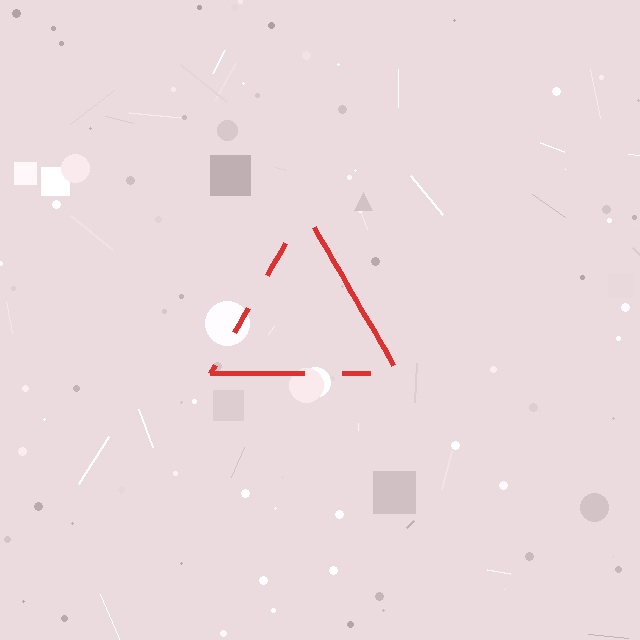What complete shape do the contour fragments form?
The contour fragments form a triangle.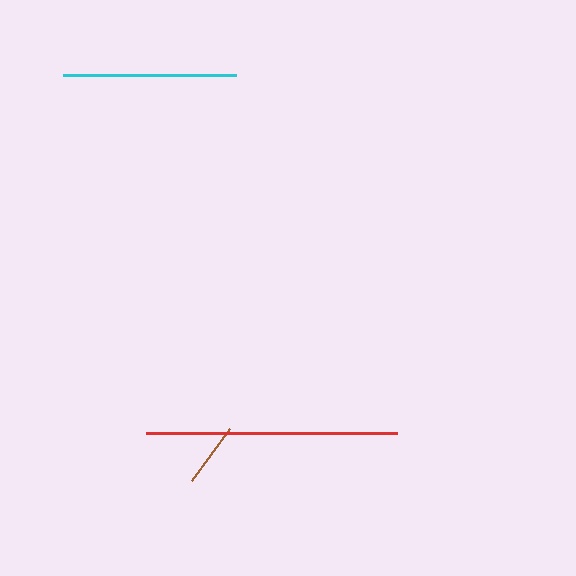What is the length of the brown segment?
The brown segment is approximately 65 pixels long.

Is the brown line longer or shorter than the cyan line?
The cyan line is longer than the brown line.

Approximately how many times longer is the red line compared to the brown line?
The red line is approximately 3.9 times the length of the brown line.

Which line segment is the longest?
The red line is the longest at approximately 250 pixels.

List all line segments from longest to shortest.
From longest to shortest: red, cyan, brown.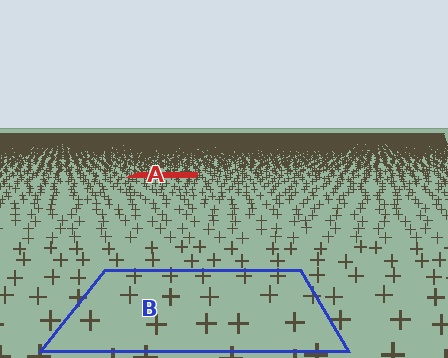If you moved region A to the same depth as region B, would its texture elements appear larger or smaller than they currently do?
They would appear larger. At a closer depth, the same texture elements are projected at a bigger on-screen size.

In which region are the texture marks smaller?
The texture marks are smaller in region A, because it is farther away.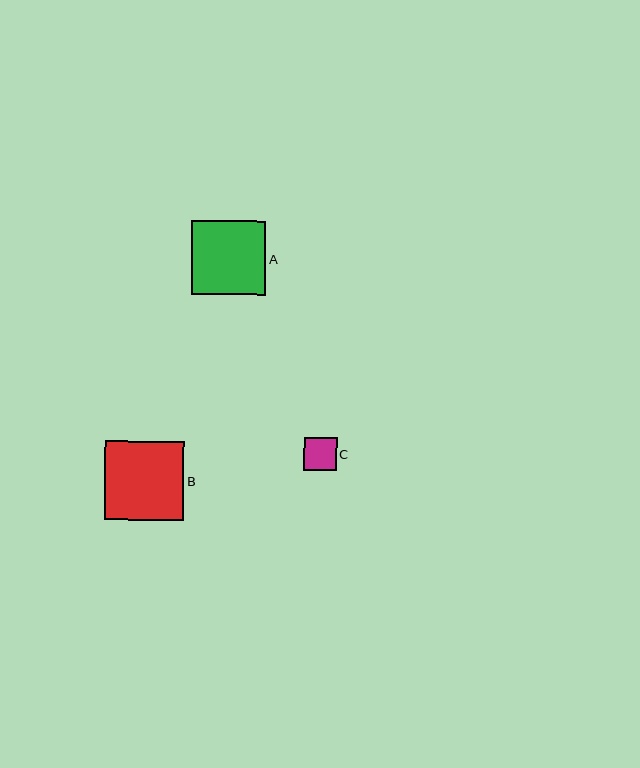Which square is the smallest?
Square C is the smallest with a size of approximately 33 pixels.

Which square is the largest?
Square B is the largest with a size of approximately 79 pixels.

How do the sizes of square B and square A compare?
Square B and square A are approximately the same size.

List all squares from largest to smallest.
From largest to smallest: B, A, C.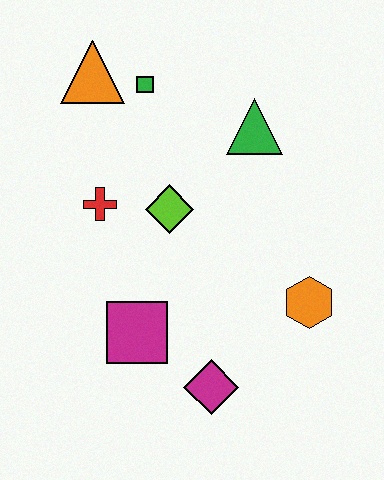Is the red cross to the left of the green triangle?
Yes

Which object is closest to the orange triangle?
The green square is closest to the orange triangle.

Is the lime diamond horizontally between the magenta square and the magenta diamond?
Yes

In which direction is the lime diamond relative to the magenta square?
The lime diamond is above the magenta square.